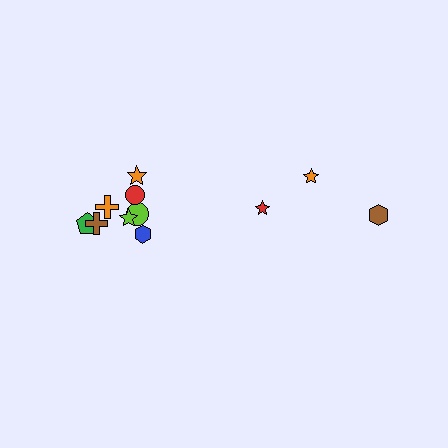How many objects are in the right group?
There are 3 objects.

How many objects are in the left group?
There are 8 objects.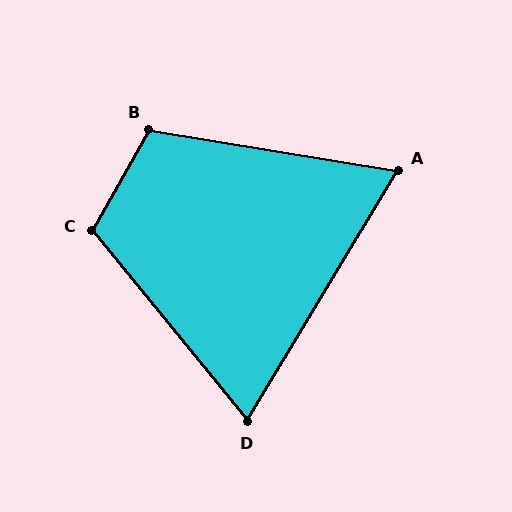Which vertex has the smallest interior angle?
A, at approximately 68 degrees.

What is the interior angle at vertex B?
Approximately 110 degrees (obtuse).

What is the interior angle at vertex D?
Approximately 70 degrees (acute).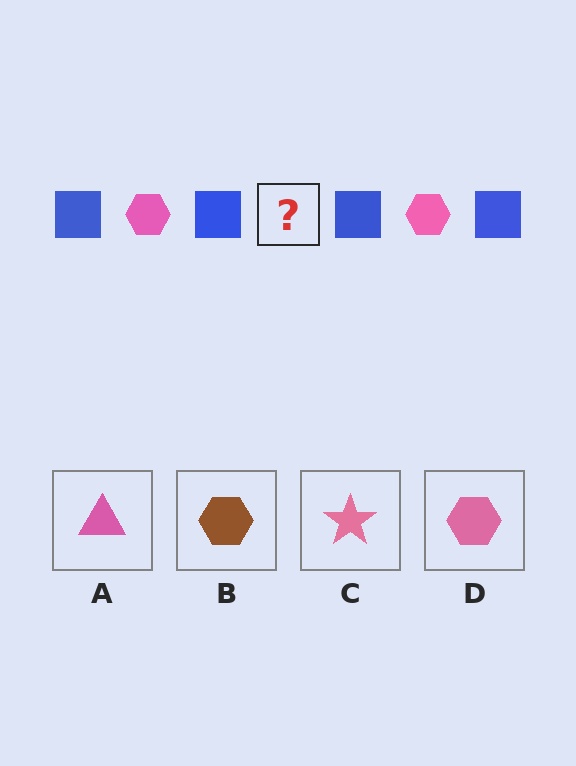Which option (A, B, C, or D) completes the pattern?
D.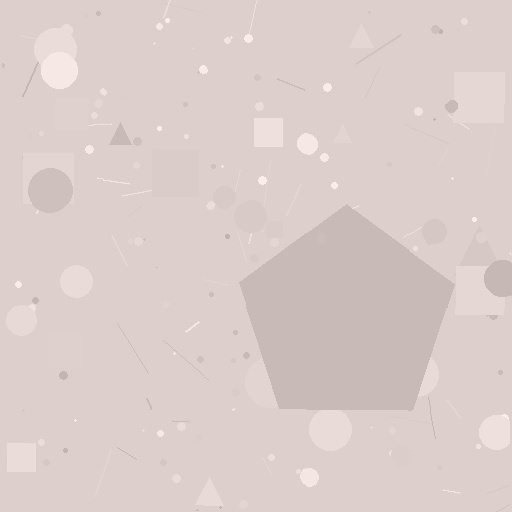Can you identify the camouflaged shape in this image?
The camouflaged shape is a pentagon.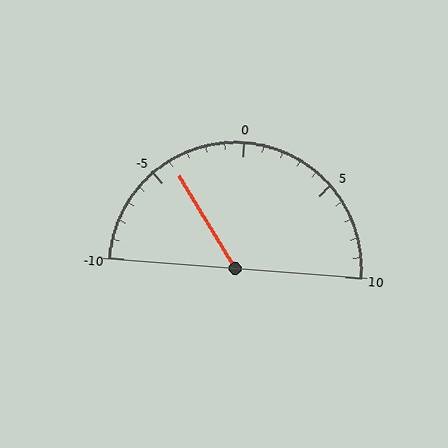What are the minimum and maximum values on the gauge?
The gauge ranges from -10 to 10.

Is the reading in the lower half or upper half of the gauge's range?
The reading is in the lower half of the range (-10 to 10).